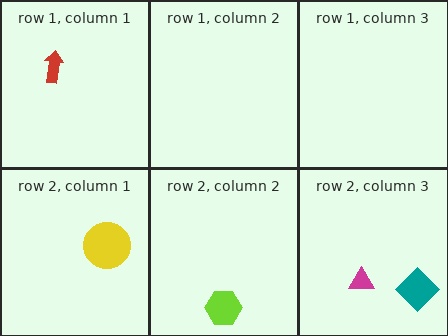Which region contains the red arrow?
The row 1, column 1 region.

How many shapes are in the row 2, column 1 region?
1.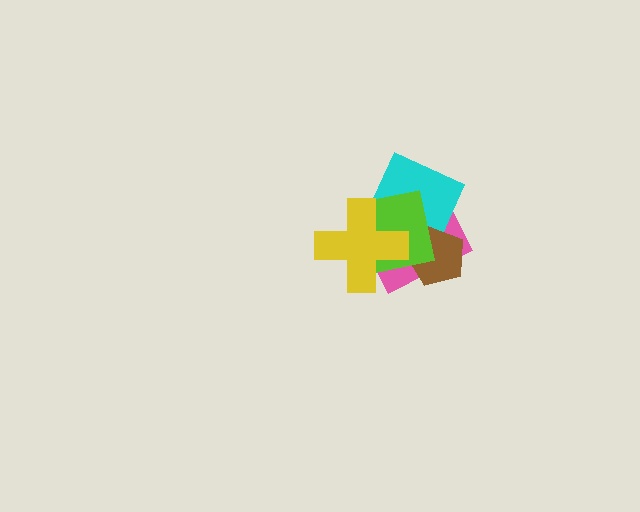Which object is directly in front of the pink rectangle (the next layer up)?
The cyan square is directly in front of the pink rectangle.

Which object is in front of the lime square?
The yellow cross is in front of the lime square.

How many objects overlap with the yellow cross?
3 objects overlap with the yellow cross.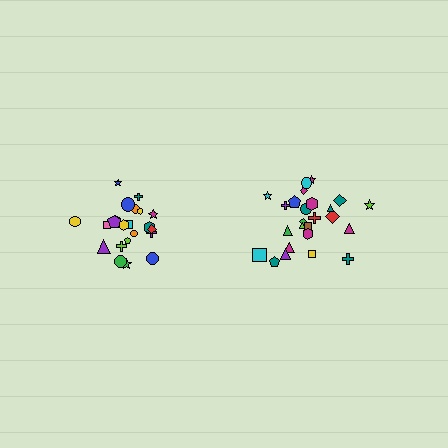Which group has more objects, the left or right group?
The right group.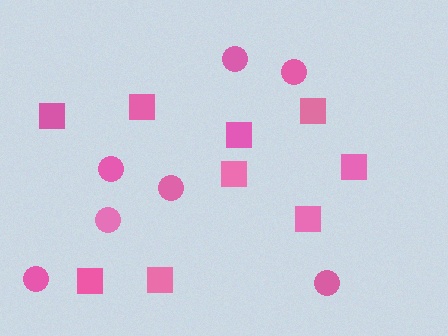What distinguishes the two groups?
There are 2 groups: one group of squares (9) and one group of circles (7).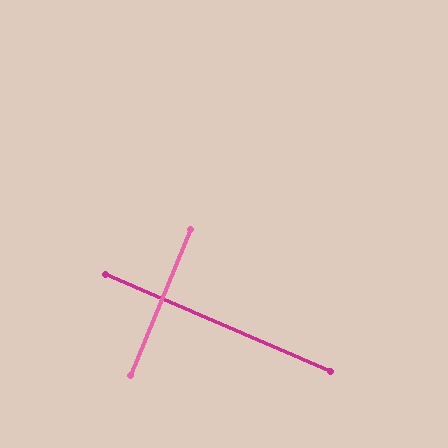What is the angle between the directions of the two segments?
Approximately 89 degrees.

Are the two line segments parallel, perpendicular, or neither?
Perpendicular — they meet at approximately 89°.